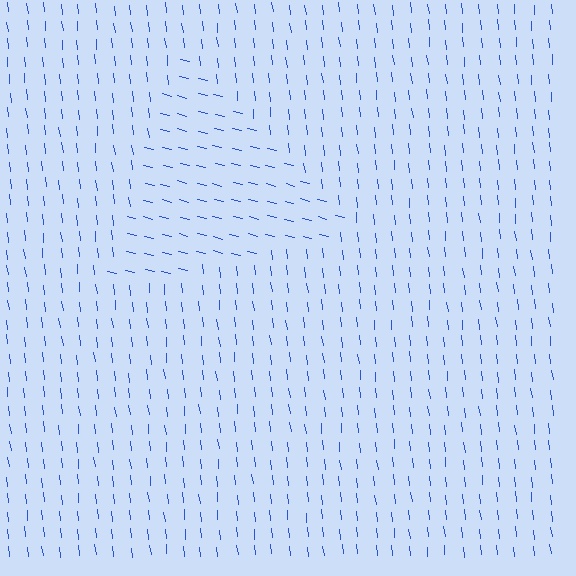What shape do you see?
I see a triangle.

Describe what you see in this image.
The image is filled with small blue line segments. A triangle region in the image has lines oriented differently from the surrounding lines, creating a visible texture boundary.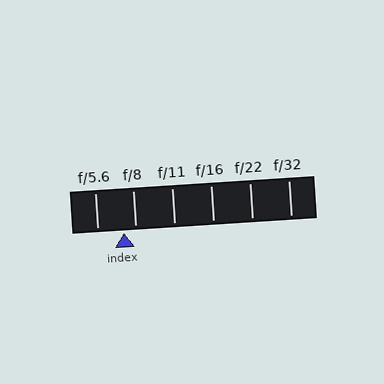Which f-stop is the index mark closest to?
The index mark is closest to f/8.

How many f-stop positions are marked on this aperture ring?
There are 6 f-stop positions marked.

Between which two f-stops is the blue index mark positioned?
The index mark is between f/5.6 and f/8.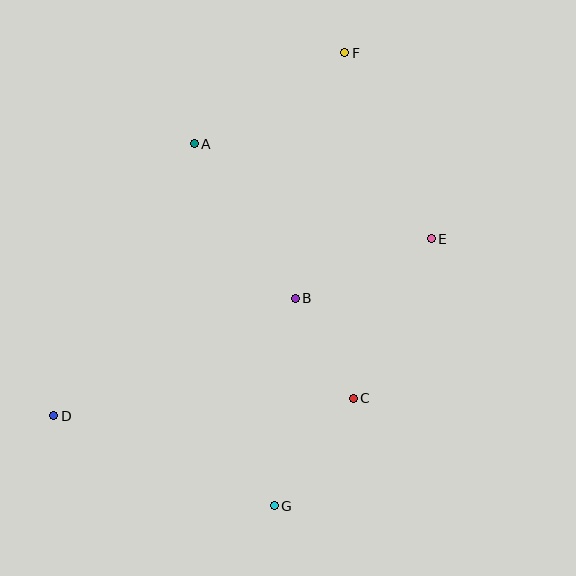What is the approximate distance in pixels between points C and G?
The distance between C and G is approximately 133 pixels.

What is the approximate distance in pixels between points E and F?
The distance between E and F is approximately 205 pixels.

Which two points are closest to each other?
Points B and C are closest to each other.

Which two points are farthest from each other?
Points D and F are farthest from each other.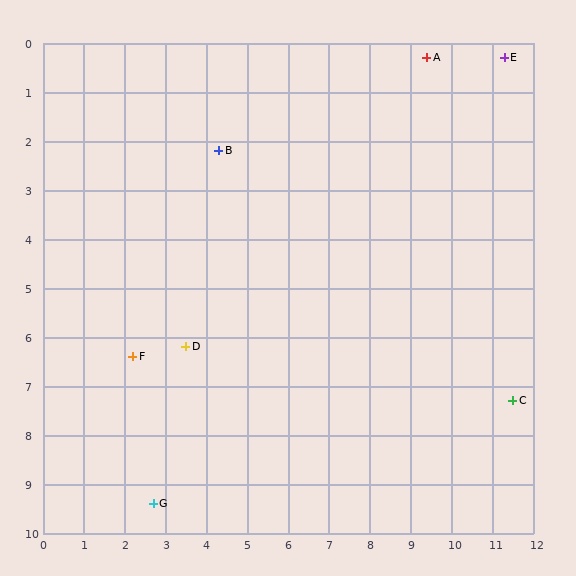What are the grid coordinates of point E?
Point E is at approximately (11.3, 0.3).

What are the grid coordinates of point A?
Point A is at approximately (9.4, 0.3).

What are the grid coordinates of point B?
Point B is at approximately (4.3, 2.2).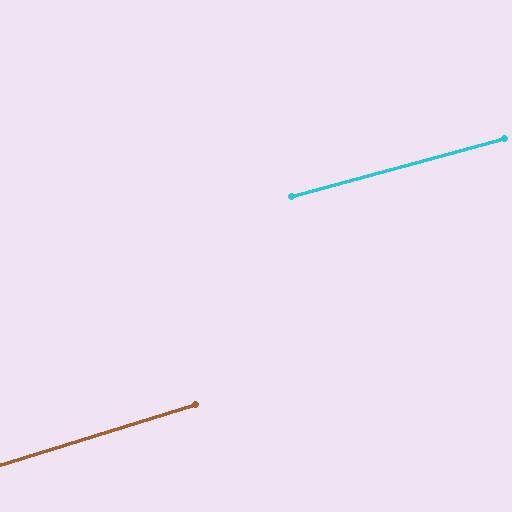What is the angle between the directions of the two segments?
Approximately 2 degrees.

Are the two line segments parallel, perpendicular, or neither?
Parallel — their directions differ by only 2.0°.